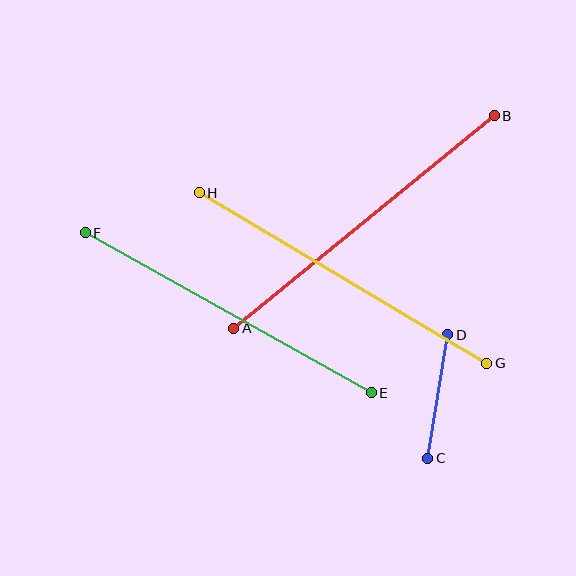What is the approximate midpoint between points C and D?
The midpoint is at approximately (438, 397) pixels.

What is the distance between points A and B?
The distance is approximately 336 pixels.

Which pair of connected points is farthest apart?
Points A and B are farthest apart.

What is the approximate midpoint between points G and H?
The midpoint is at approximately (343, 278) pixels.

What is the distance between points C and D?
The distance is approximately 125 pixels.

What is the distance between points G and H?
The distance is approximately 334 pixels.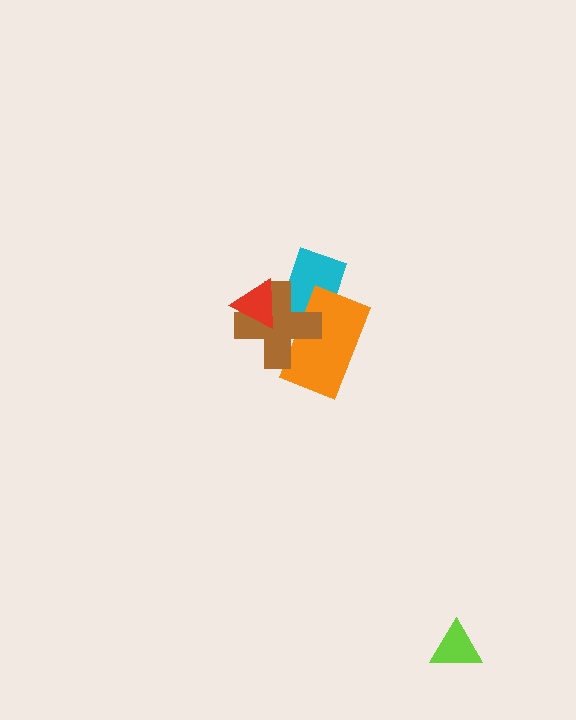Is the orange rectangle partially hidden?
Yes, it is partially covered by another shape.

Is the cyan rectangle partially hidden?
Yes, it is partially covered by another shape.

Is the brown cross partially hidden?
Yes, it is partially covered by another shape.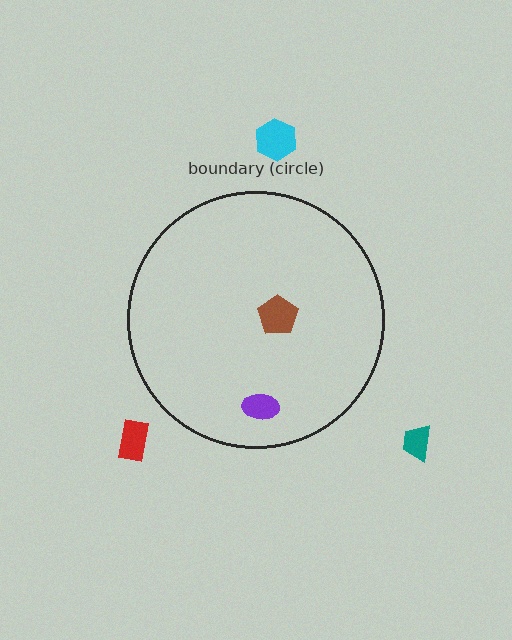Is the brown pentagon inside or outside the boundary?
Inside.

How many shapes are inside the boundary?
2 inside, 3 outside.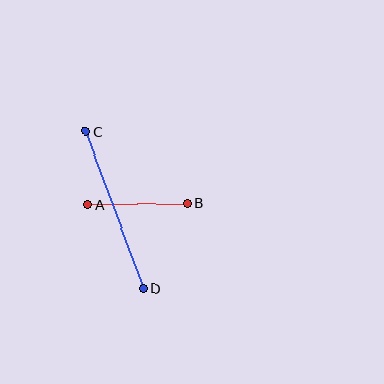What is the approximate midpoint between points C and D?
The midpoint is at approximately (114, 210) pixels.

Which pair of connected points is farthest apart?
Points C and D are farthest apart.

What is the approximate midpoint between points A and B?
The midpoint is at approximately (137, 204) pixels.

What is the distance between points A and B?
The distance is approximately 100 pixels.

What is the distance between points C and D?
The distance is approximately 168 pixels.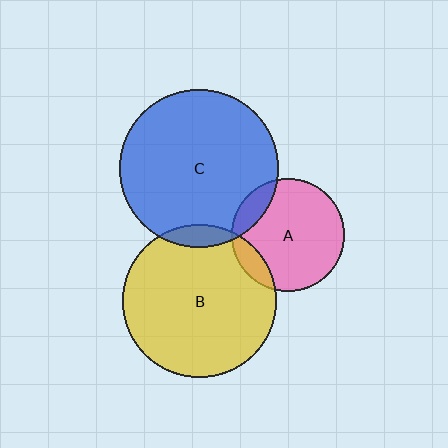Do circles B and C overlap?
Yes.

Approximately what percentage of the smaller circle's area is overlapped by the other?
Approximately 5%.